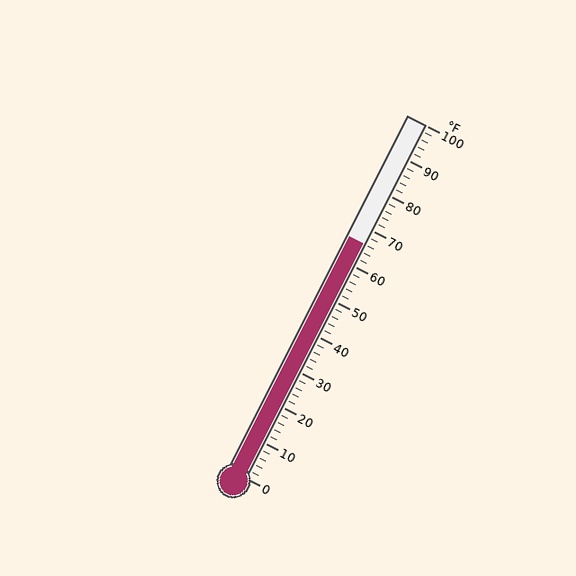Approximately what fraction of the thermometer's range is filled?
The thermometer is filled to approximately 65% of its range.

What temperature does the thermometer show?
The thermometer shows approximately 66°F.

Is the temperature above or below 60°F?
The temperature is above 60°F.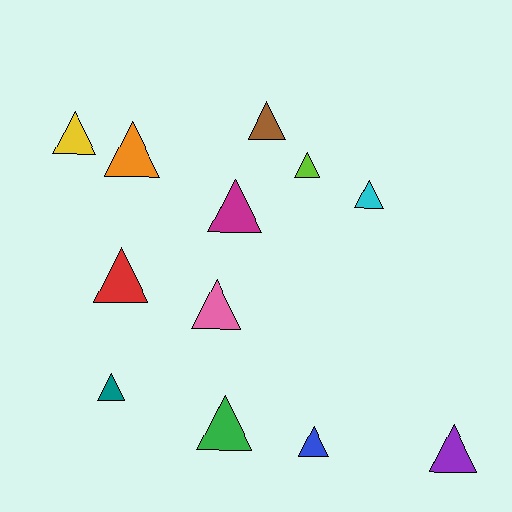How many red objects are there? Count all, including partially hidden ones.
There is 1 red object.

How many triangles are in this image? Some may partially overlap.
There are 12 triangles.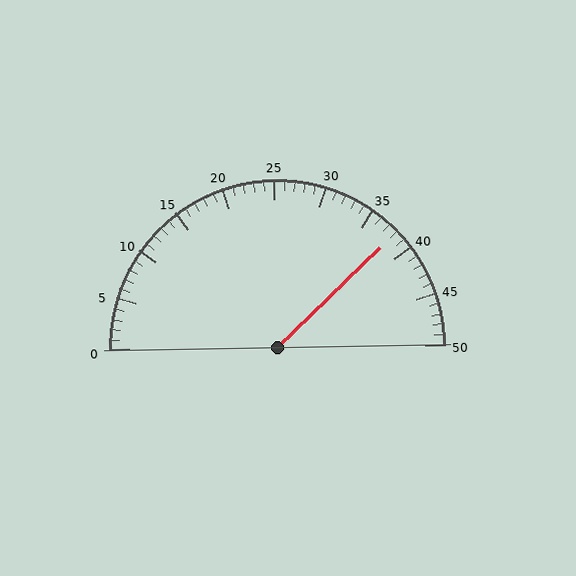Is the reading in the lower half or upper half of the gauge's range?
The reading is in the upper half of the range (0 to 50).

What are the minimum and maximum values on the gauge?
The gauge ranges from 0 to 50.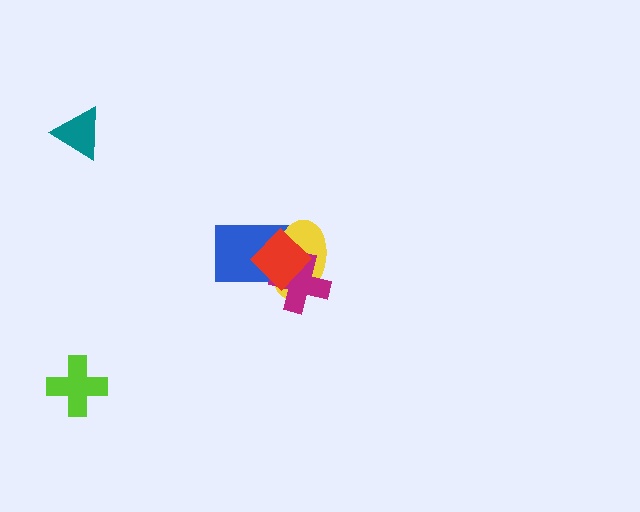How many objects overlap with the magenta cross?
3 objects overlap with the magenta cross.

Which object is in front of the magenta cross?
The red diamond is in front of the magenta cross.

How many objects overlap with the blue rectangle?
3 objects overlap with the blue rectangle.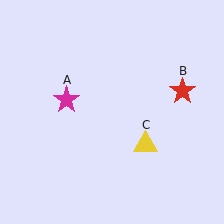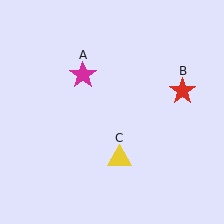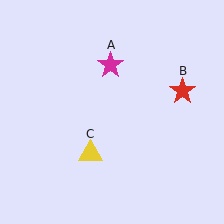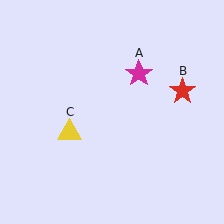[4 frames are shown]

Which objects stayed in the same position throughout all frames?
Red star (object B) remained stationary.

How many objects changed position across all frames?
2 objects changed position: magenta star (object A), yellow triangle (object C).